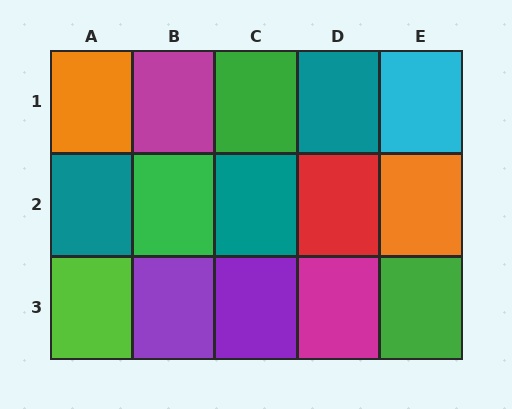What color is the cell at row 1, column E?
Cyan.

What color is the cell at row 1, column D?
Teal.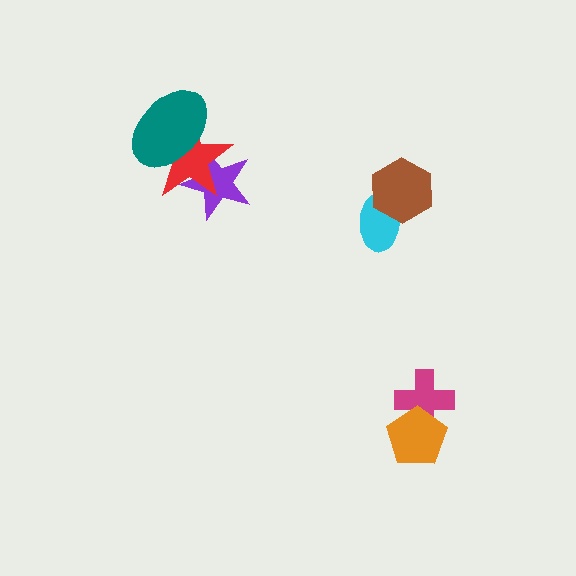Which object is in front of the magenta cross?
The orange pentagon is in front of the magenta cross.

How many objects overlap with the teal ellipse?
2 objects overlap with the teal ellipse.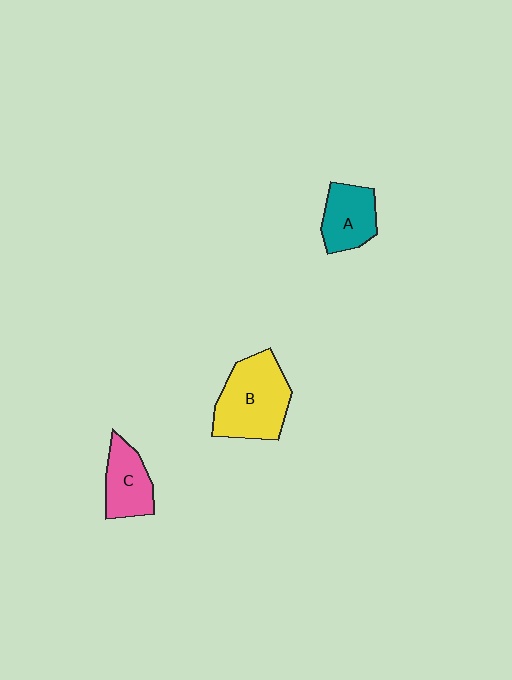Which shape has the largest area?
Shape B (yellow).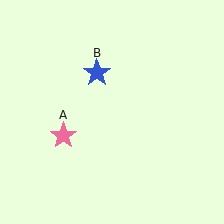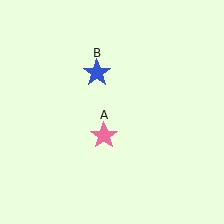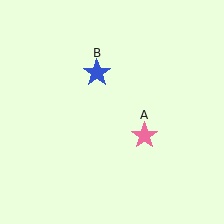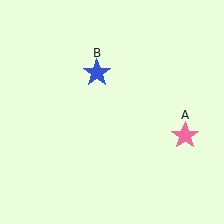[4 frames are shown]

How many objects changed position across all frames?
1 object changed position: pink star (object A).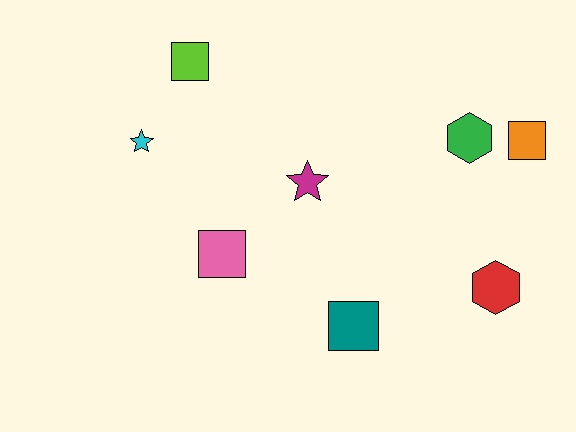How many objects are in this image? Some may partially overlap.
There are 8 objects.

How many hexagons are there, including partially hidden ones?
There are 2 hexagons.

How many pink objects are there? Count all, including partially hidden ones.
There is 1 pink object.